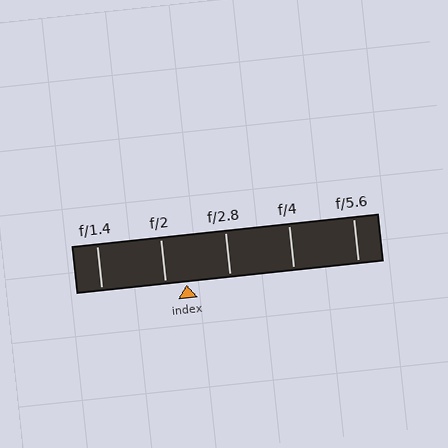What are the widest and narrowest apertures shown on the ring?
The widest aperture shown is f/1.4 and the narrowest is f/5.6.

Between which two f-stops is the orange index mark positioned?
The index mark is between f/2 and f/2.8.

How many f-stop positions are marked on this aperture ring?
There are 5 f-stop positions marked.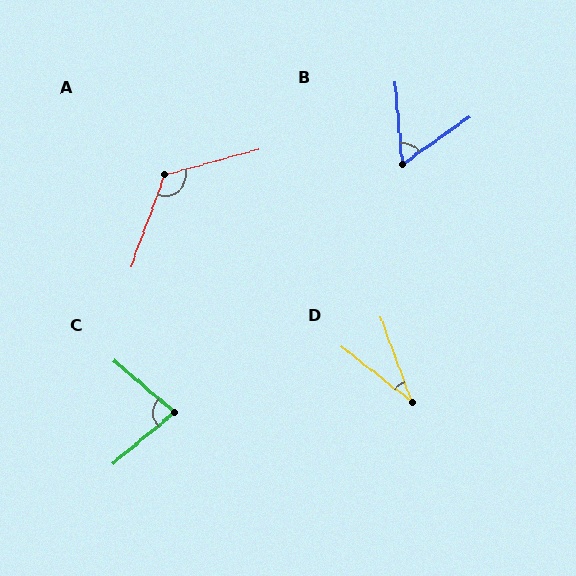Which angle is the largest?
A, at approximately 125 degrees.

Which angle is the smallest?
D, at approximately 32 degrees.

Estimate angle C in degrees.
Approximately 81 degrees.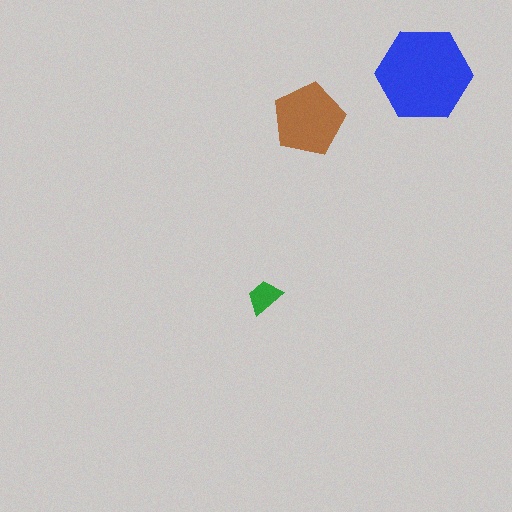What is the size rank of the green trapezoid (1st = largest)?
3rd.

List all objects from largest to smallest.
The blue hexagon, the brown pentagon, the green trapezoid.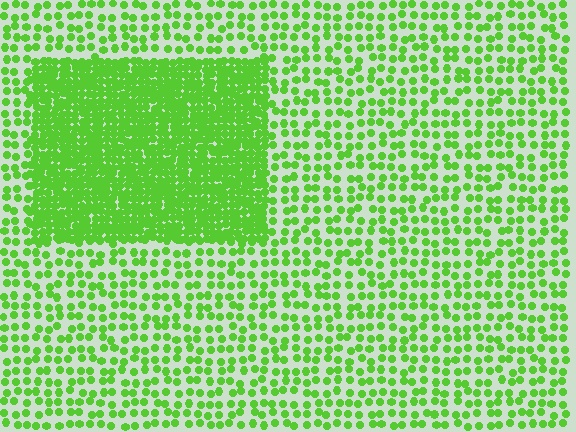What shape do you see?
I see a rectangle.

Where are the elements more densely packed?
The elements are more densely packed inside the rectangle boundary.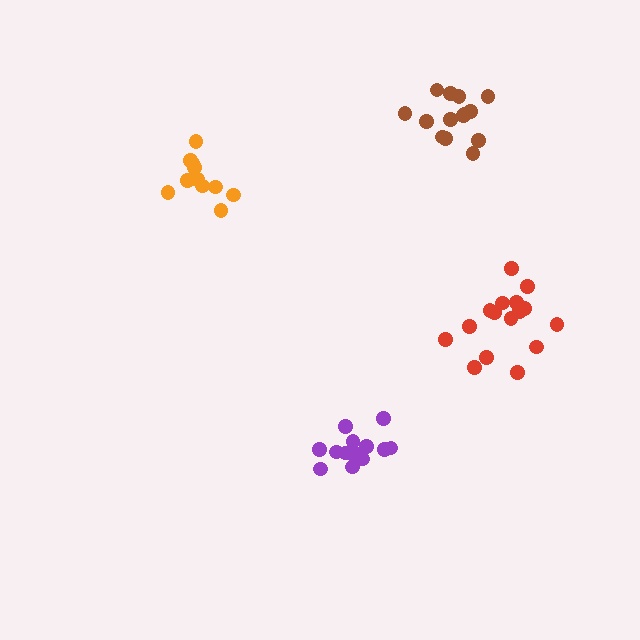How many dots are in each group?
Group 1: 16 dots, Group 2: 14 dots, Group 3: 14 dots, Group 4: 12 dots (56 total).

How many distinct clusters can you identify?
There are 4 distinct clusters.